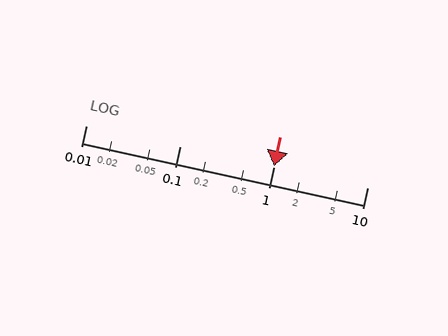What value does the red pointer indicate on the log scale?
The pointer indicates approximately 1.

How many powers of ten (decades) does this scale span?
The scale spans 3 decades, from 0.01 to 10.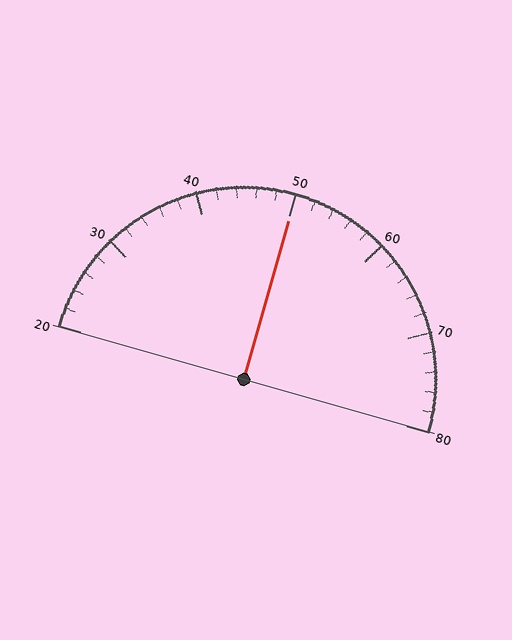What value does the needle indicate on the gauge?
The needle indicates approximately 50.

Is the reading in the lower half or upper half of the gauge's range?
The reading is in the upper half of the range (20 to 80).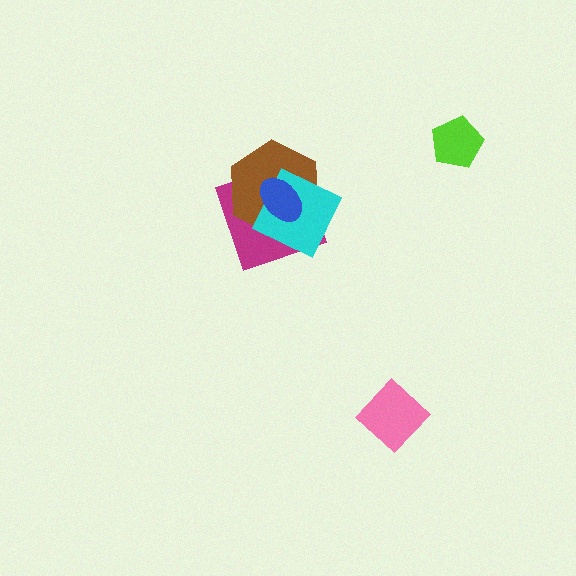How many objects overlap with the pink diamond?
0 objects overlap with the pink diamond.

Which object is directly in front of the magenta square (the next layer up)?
The brown hexagon is directly in front of the magenta square.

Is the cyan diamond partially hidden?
Yes, it is partially covered by another shape.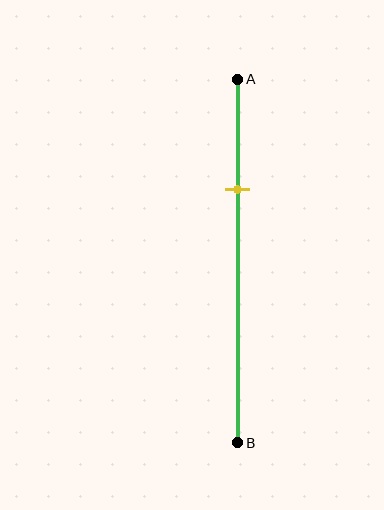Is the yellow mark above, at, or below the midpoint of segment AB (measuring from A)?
The yellow mark is above the midpoint of segment AB.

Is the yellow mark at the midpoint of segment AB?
No, the mark is at about 30% from A, not at the 50% midpoint.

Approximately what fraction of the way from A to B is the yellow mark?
The yellow mark is approximately 30% of the way from A to B.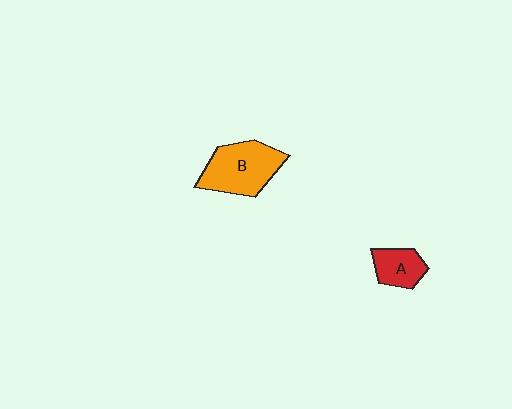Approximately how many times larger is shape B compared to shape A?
Approximately 1.9 times.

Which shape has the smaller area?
Shape A (red).